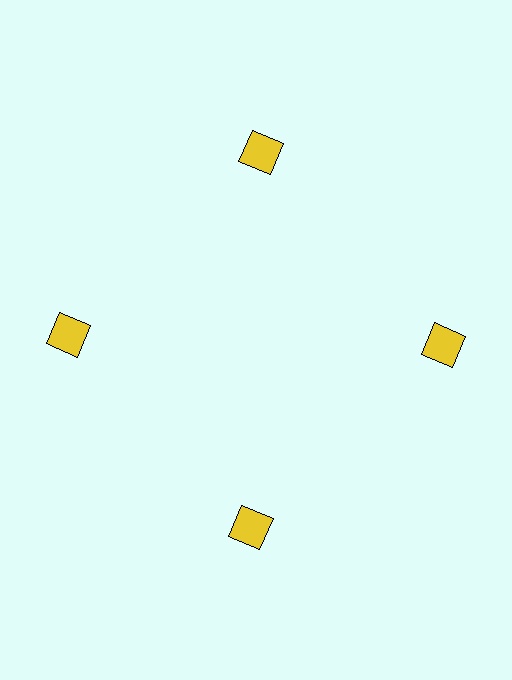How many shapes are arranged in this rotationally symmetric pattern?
There are 4 shapes, arranged in 4 groups of 1.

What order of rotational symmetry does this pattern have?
This pattern has 4-fold rotational symmetry.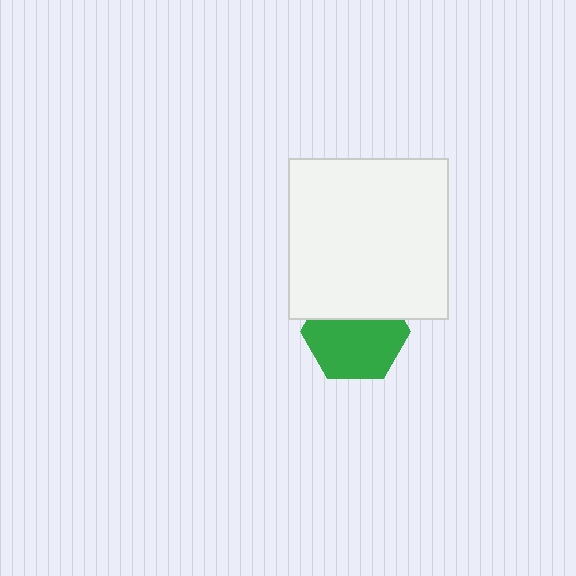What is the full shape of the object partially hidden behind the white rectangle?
The partially hidden object is a green hexagon.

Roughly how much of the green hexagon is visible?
Most of it is visible (roughly 65%).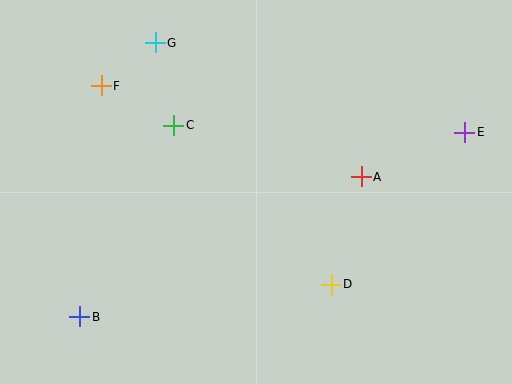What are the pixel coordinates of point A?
Point A is at (361, 177).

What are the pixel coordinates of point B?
Point B is at (80, 317).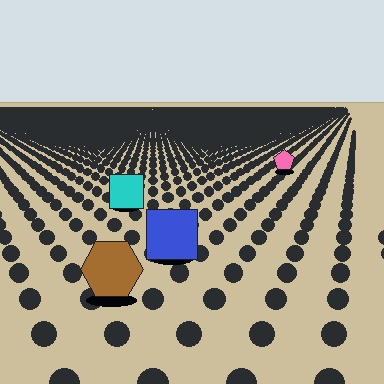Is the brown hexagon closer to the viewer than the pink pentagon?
Yes. The brown hexagon is closer — you can tell from the texture gradient: the ground texture is coarser near it.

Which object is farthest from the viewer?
The pink pentagon is farthest from the viewer. It appears smaller and the ground texture around it is denser.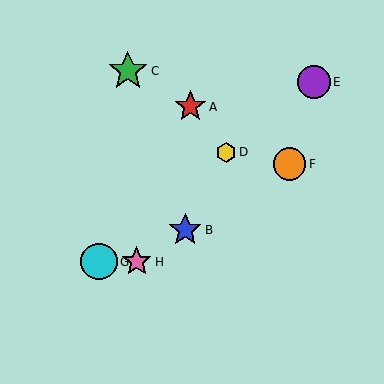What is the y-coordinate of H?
Object H is at y≈262.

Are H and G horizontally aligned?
Yes, both are at y≈262.